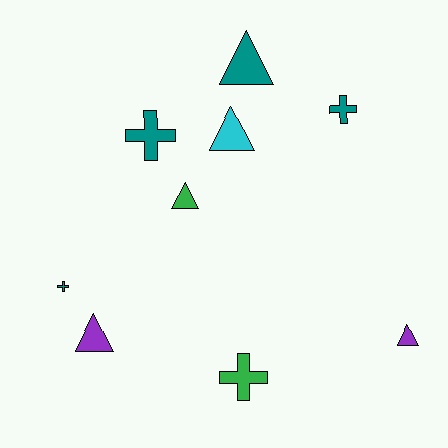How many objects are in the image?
There are 9 objects.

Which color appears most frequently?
Teal, with 4 objects.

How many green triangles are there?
There is 1 green triangle.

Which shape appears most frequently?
Triangle, with 5 objects.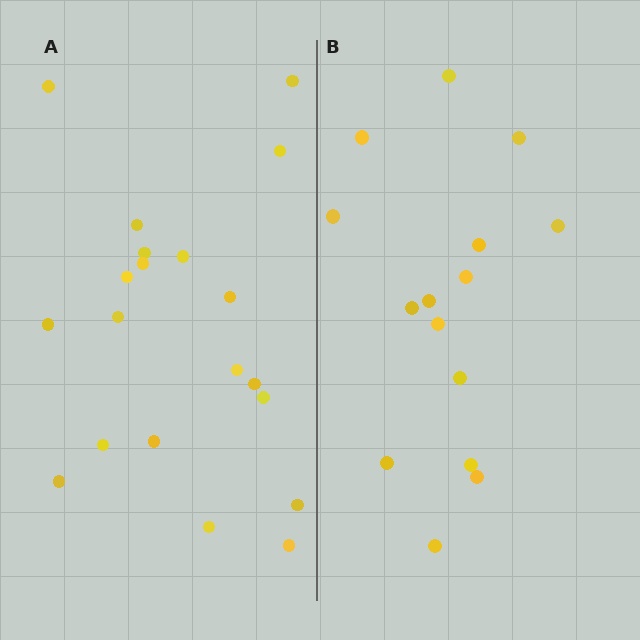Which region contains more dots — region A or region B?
Region A (the left region) has more dots.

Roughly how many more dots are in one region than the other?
Region A has about 5 more dots than region B.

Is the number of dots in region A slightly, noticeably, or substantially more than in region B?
Region A has noticeably more, but not dramatically so. The ratio is roughly 1.3 to 1.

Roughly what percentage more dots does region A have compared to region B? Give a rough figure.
About 35% more.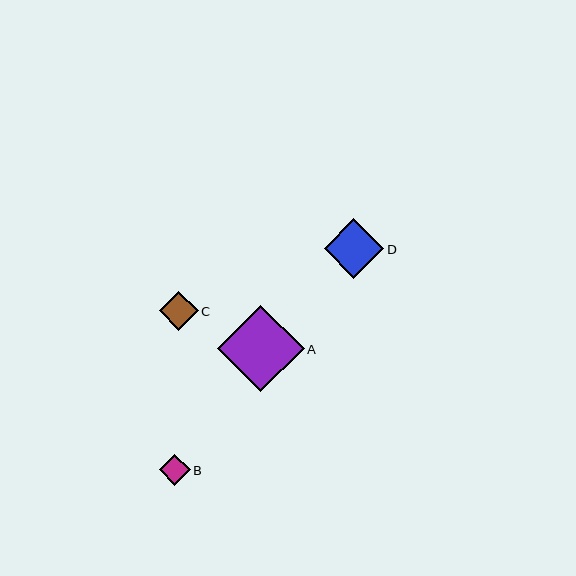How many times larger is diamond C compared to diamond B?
Diamond C is approximately 1.3 times the size of diamond B.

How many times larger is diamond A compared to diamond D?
Diamond A is approximately 1.4 times the size of diamond D.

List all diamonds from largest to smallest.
From largest to smallest: A, D, C, B.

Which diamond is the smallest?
Diamond B is the smallest with a size of approximately 31 pixels.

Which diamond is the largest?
Diamond A is the largest with a size of approximately 87 pixels.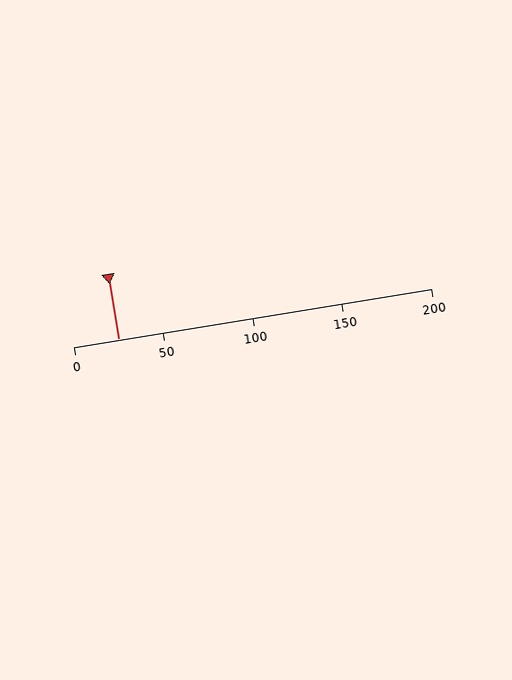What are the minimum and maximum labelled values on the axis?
The axis runs from 0 to 200.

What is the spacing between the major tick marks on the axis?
The major ticks are spaced 50 apart.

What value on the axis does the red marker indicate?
The marker indicates approximately 25.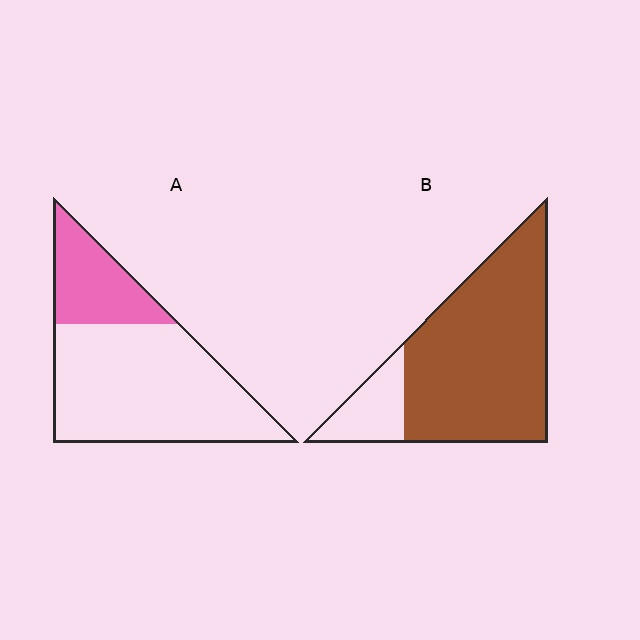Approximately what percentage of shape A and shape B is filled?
A is approximately 25% and B is approximately 85%.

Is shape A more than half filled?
No.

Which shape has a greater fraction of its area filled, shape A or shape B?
Shape B.